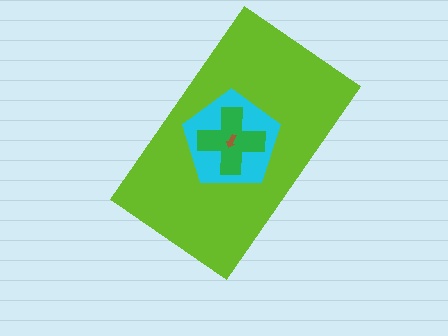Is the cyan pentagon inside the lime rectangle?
Yes.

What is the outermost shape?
The lime rectangle.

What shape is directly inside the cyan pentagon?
The green cross.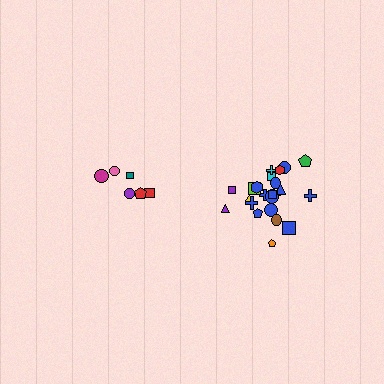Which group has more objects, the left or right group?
The right group.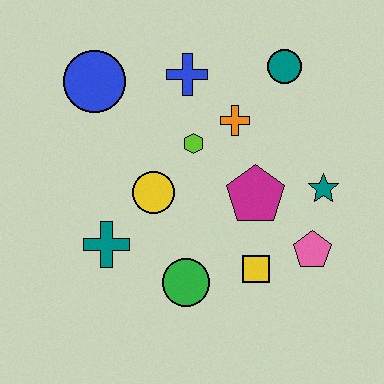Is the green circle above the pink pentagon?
No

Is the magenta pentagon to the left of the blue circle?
No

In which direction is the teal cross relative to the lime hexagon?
The teal cross is below the lime hexagon.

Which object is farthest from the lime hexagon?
The pink pentagon is farthest from the lime hexagon.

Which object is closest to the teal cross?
The yellow circle is closest to the teal cross.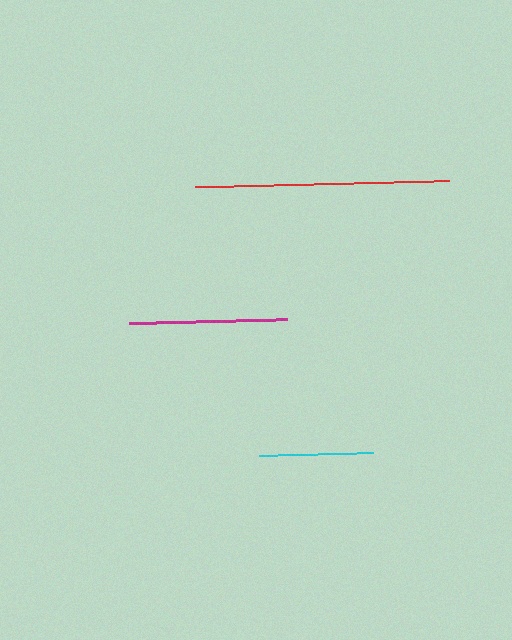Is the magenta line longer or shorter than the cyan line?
The magenta line is longer than the cyan line.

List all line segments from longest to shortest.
From longest to shortest: red, magenta, cyan.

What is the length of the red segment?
The red segment is approximately 254 pixels long.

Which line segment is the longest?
The red line is the longest at approximately 254 pixels.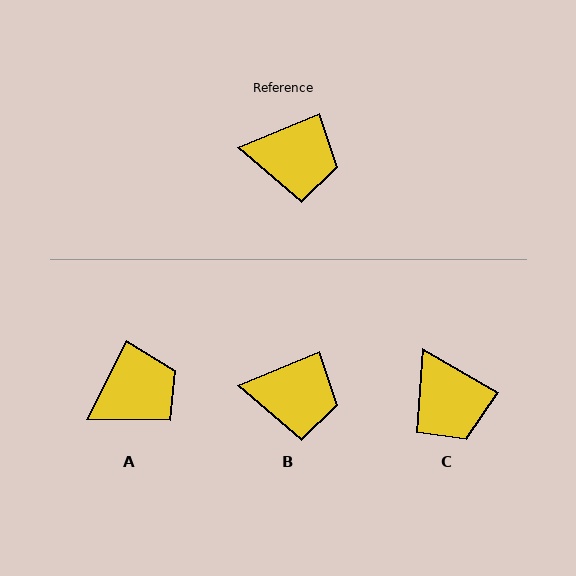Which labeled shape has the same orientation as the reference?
B.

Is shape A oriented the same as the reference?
No, it is off by about 41 degrees.